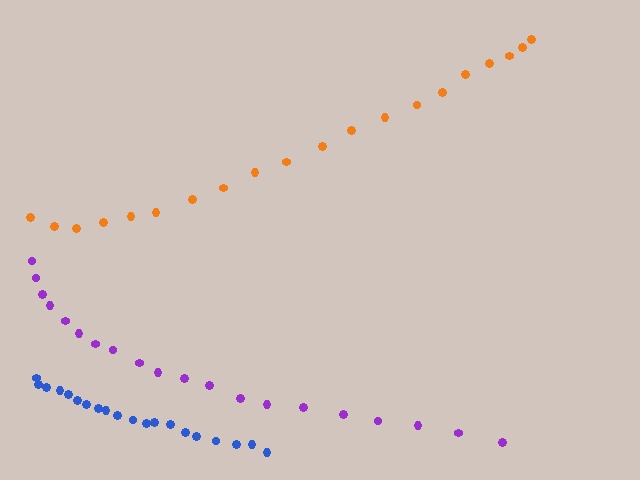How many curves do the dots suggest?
There are 3 distinct paths.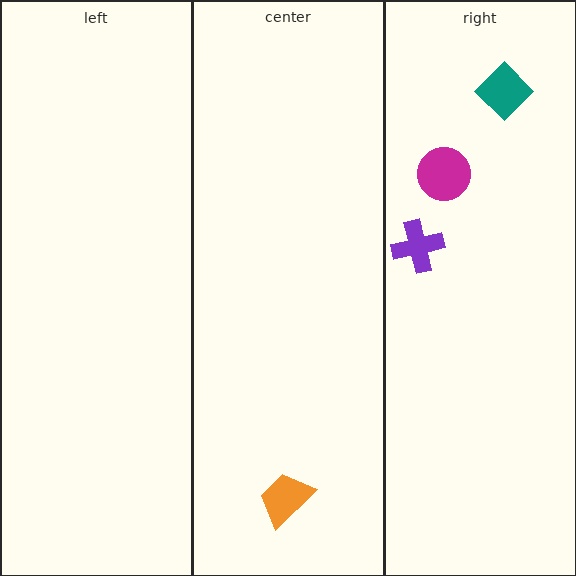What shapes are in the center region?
The orange trapezoid.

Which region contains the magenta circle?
The right region.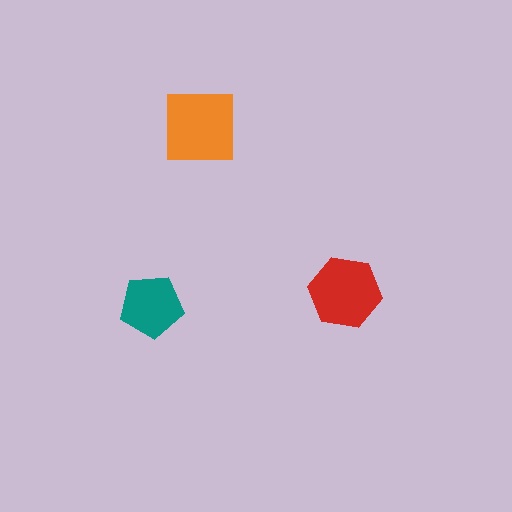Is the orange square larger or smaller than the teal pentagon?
Larger.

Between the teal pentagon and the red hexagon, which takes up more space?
The red hexagon.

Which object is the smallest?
The teal pentagon.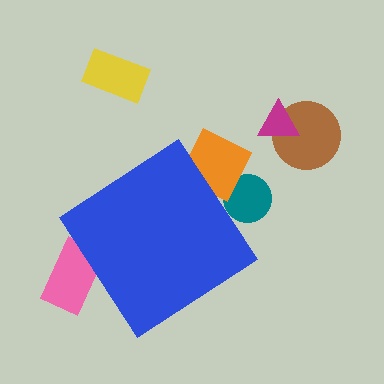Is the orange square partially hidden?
Yes, the orange square is partially hidden behind the blue diamond.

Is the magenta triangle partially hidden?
No, the magenta triangle is fully visible.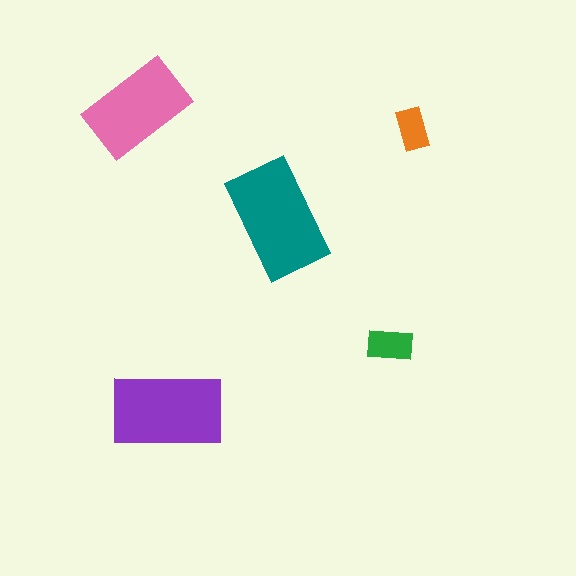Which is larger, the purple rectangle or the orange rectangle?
The purple one.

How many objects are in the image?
There are 5 objects in the image.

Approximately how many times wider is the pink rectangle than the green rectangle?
About 2.5 times wider.